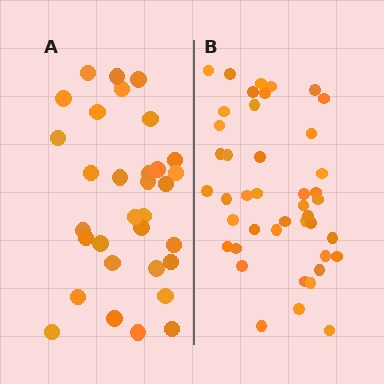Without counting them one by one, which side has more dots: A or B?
Region B (the right region) has more dots.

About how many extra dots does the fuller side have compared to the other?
Region B has roughly 12 or so more dots than region A.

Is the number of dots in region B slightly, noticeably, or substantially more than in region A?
Region B has noticeably more, but not dramatically so. The ratio is roughly 1.3 to 1.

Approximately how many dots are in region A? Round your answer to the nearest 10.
About 30 dots. (The exact count is 32, which rounds to 30.)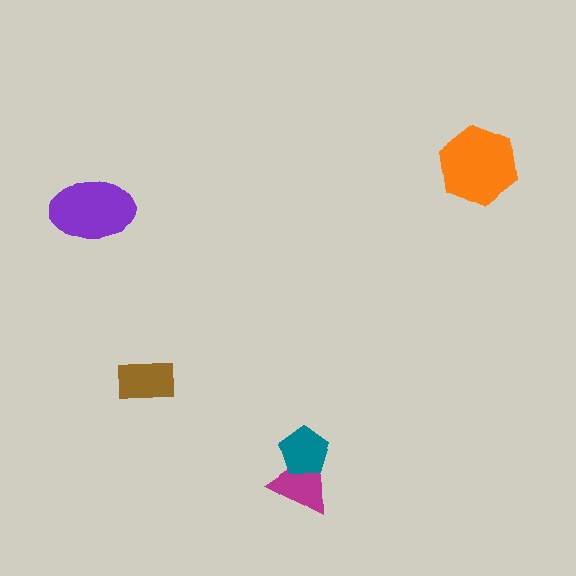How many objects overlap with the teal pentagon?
1 object overlaps with the teal pentagon.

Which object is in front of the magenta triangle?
The teal pentagon is in front of the magenta triangle.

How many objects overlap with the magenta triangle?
1 object overlaps with the magenta triangle.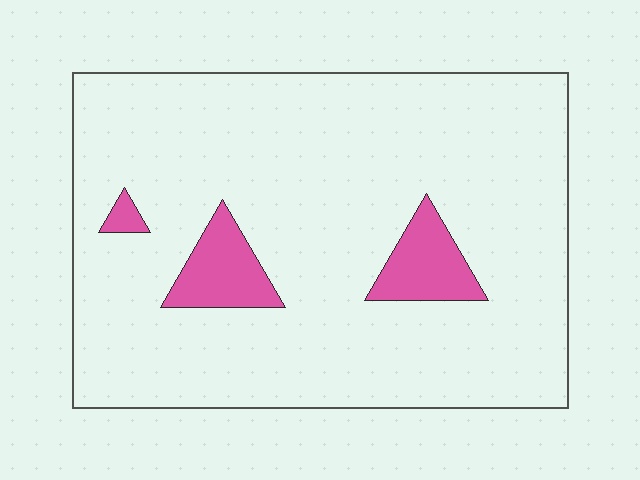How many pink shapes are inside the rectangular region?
3.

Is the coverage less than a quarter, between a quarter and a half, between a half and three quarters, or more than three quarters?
Less than a quarter.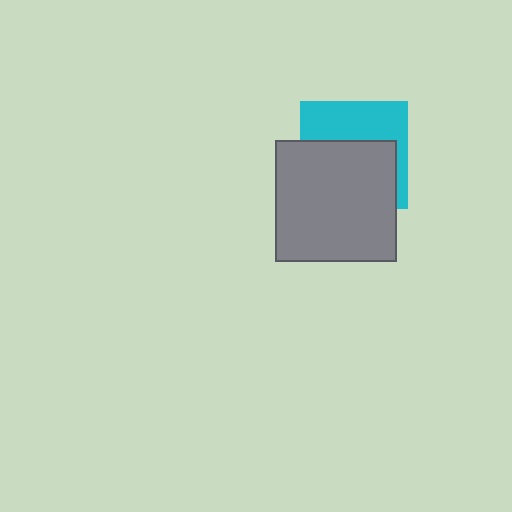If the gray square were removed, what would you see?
You would see the complete cyan square.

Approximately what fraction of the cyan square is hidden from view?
Roughly 59% of the cyan square is hidden behind the gray square.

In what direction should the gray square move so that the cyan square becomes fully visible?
The gray square should move down. That is the shortest direction to clear the overlap and leave the cyan square fully visible.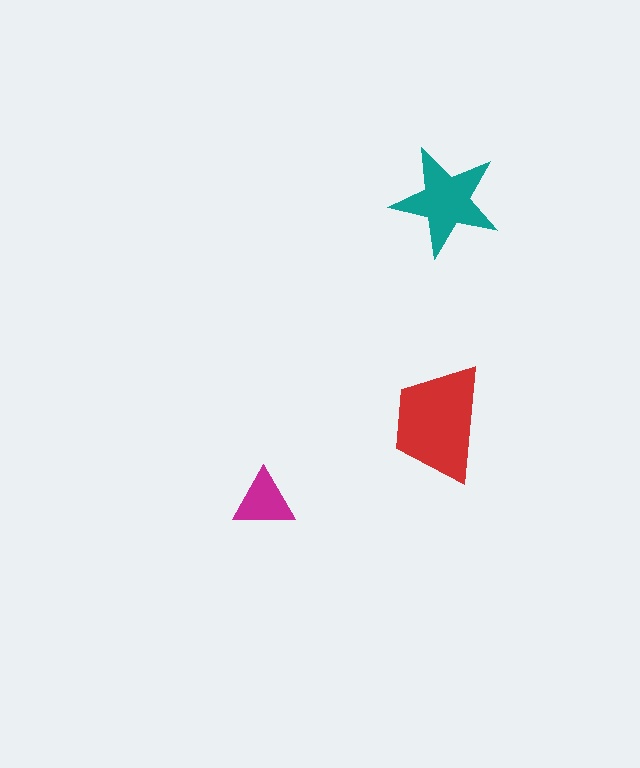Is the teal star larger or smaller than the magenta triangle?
Larger.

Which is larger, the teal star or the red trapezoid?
The red trapezoid.